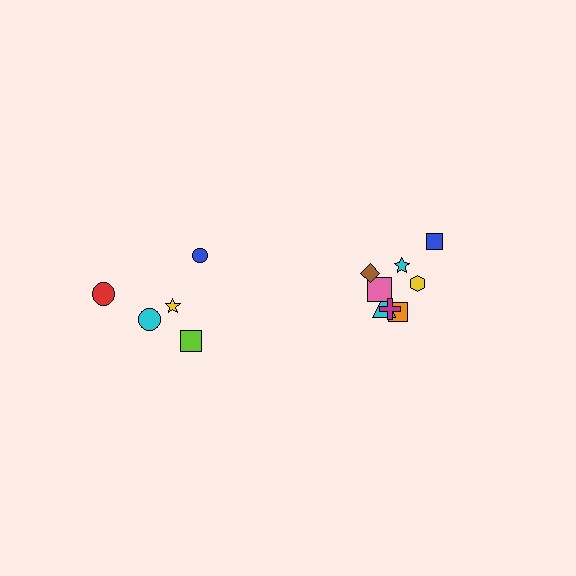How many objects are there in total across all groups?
There are 13 objects.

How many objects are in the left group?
There are 5 objects.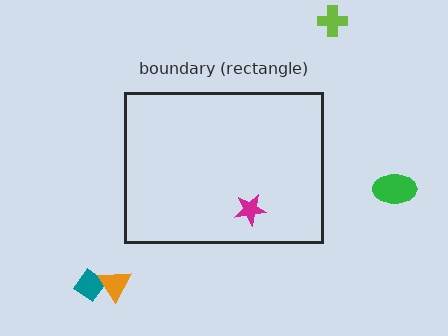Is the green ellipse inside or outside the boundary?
Outside.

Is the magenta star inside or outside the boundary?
Inside.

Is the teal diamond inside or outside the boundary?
Outside.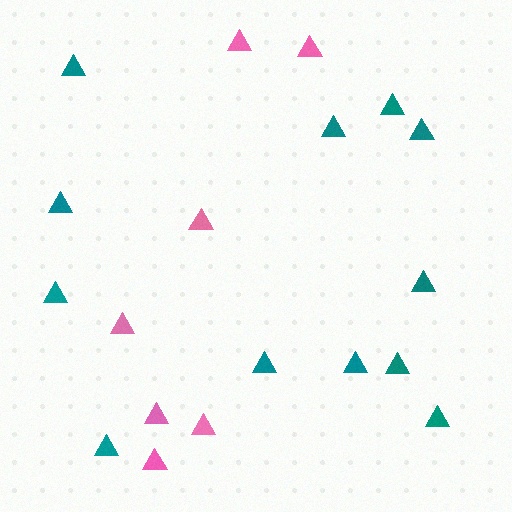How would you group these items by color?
There are 2 groups: one group of teal triangles (12) and one group of pink triangles (7).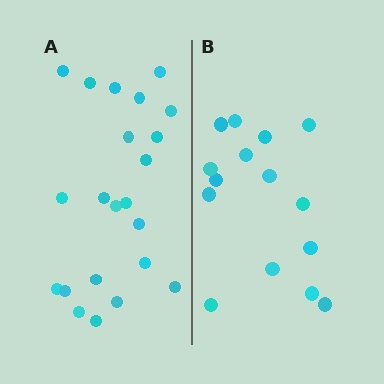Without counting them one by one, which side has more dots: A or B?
Region A (the left region) has more dots.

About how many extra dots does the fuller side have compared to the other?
Region A has roughly 8 or so more dots than region B.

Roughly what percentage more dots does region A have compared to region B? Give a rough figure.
About 45% more.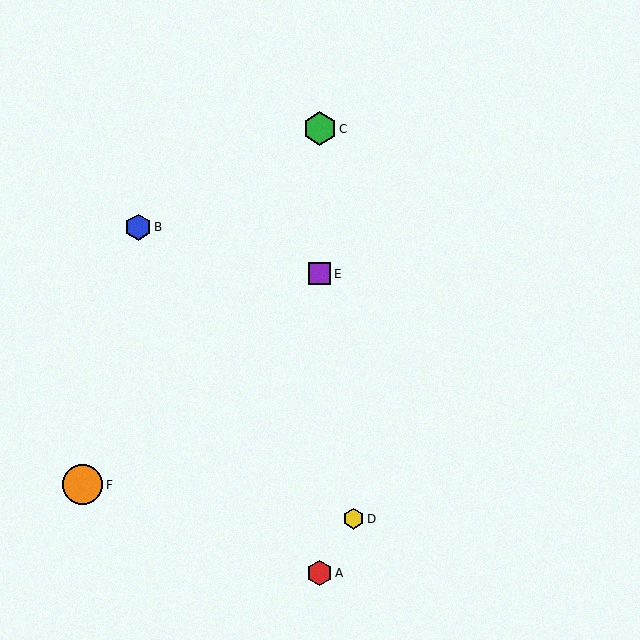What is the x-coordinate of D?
Object D is at x≈354.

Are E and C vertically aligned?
Yes, both are at x≈320.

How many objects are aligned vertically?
3 objects (A, C, E) are aligned vertically.